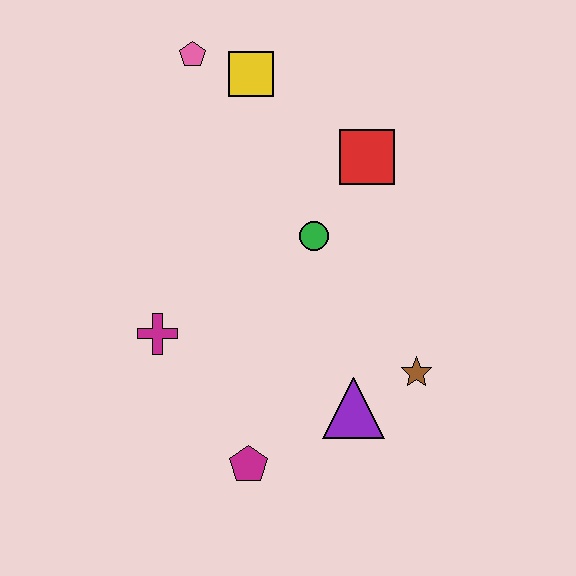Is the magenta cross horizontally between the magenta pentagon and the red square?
No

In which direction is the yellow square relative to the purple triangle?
The yellow square is above the purple triangle.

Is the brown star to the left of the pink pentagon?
No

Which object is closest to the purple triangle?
The brown star is closest to the purple triangle.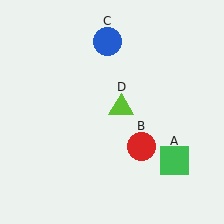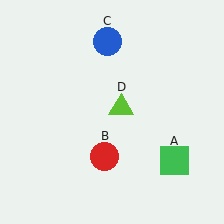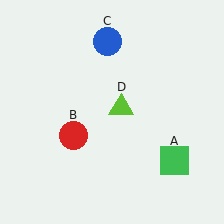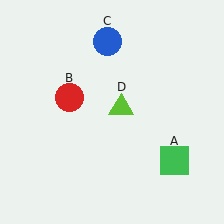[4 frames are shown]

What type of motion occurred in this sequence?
The red circle (object B) rotated clockwise around the center of the scene.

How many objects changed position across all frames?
1 object changed position: red circle (object B).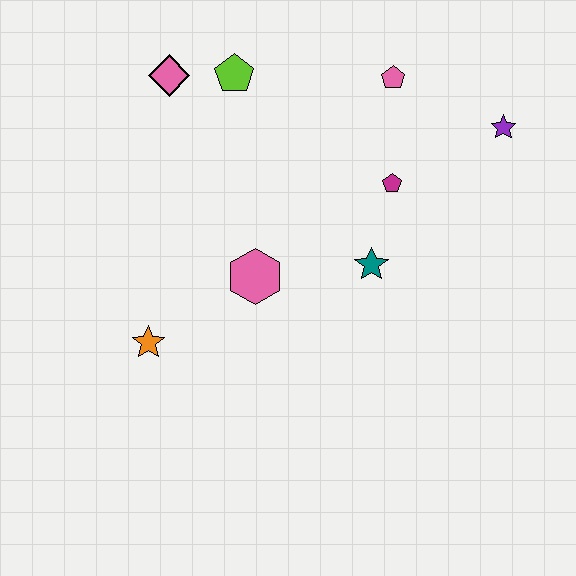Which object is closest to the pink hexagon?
The teal star is closest to the pink hexagon.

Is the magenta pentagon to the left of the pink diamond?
No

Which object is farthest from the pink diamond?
The purple star is farthest from the pink diamond.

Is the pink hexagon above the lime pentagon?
No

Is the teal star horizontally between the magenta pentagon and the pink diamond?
Yes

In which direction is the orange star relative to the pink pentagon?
The orange star is below the pink pentagon.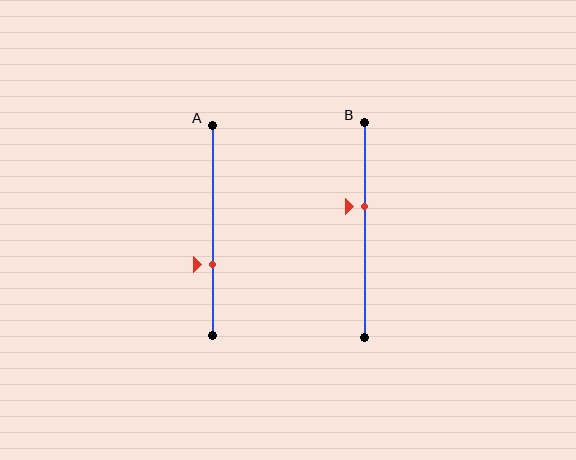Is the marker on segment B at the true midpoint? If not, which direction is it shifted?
No, the marker on segment B is shifted upward by about 11% of the segment length.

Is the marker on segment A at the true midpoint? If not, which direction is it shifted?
No, the marker on segment A is shifted downward by about 16% of the segment length.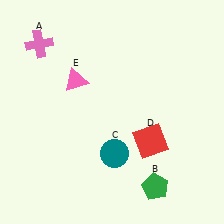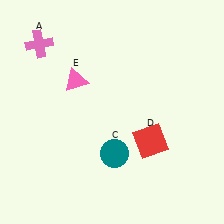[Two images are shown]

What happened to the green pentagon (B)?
The green pentagon (B) was removed in Image 2. It was in the bottom-right area of Image 1.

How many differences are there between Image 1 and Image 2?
There is 1 difference between the two images.